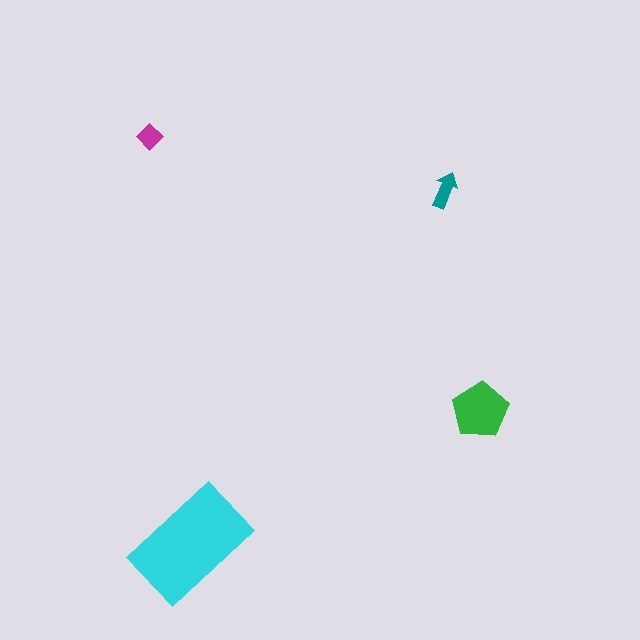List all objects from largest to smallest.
The cyan rectangle, the green pentagon, the teal arrow, the magenta diamond.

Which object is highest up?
The magenta diamond is topmost.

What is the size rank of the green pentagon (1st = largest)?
2nd.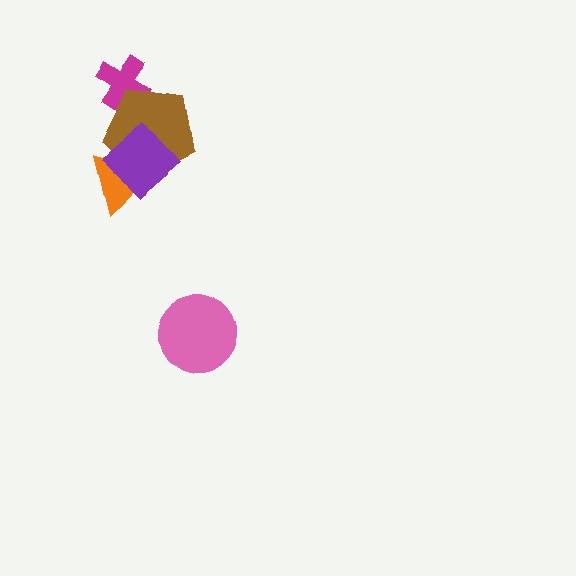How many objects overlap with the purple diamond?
2 objects overlap with the purple diamond.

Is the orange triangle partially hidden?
Yes, it is partially covered by another shape.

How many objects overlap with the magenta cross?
1 object overlaps with the magenta cross.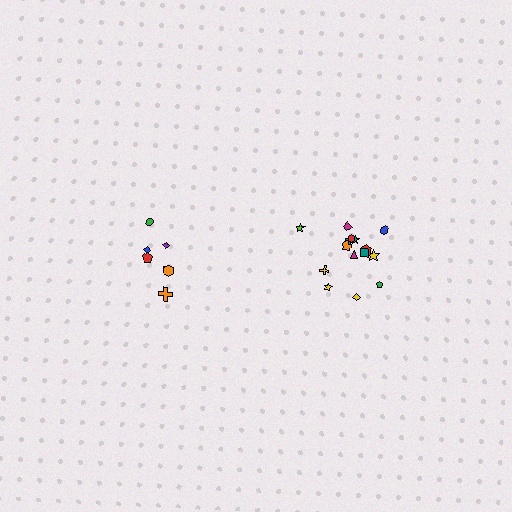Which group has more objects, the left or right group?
The right group.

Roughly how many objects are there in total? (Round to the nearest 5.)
Roughly 20 objects in total.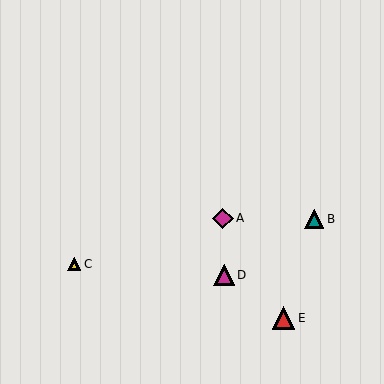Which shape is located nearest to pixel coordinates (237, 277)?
The magenta triangle (labeled D) at (224, 275) is nearest to that location.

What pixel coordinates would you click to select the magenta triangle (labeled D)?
Click at (224, 275) to select the magenta triangle D.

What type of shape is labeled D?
Shape D is a magenta triangle.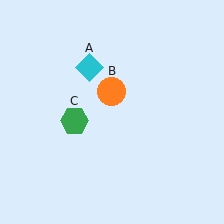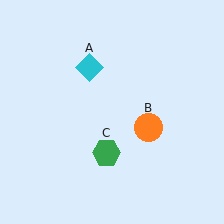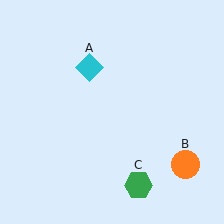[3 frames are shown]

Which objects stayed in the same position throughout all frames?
Cyan diamond (object A) remained stationary.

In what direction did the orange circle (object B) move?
The orange circle (object B) moved down and to the right.